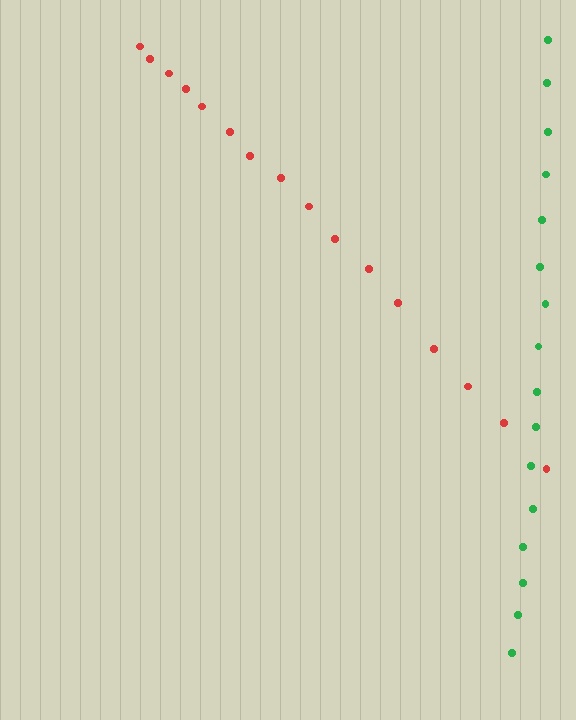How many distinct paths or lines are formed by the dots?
There are 2 distinct paths.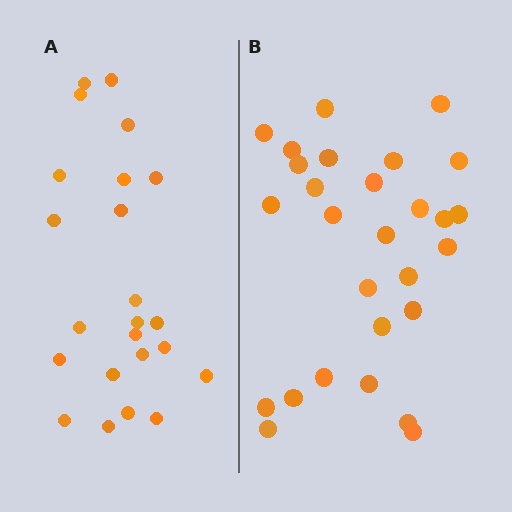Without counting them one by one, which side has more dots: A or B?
Region B (the right region) has more dots.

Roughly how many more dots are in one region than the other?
Region B has about 5 more dots than region A.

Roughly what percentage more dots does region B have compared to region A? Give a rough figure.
About 20% more.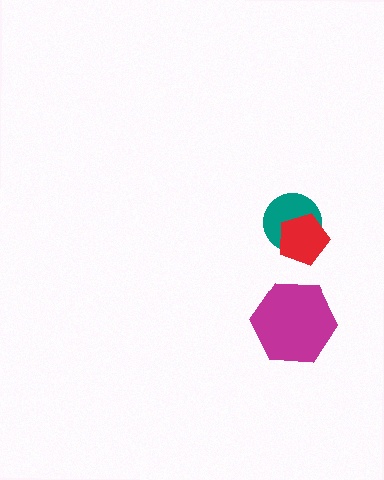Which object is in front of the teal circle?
The red pentagon is in front of the teal circle.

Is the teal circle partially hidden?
Yes, it is partially covered by another shape.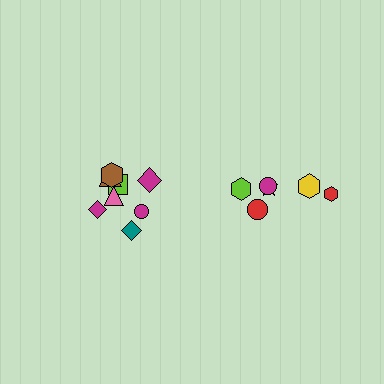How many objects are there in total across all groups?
There are 14 objects.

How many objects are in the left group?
There are 8 objects.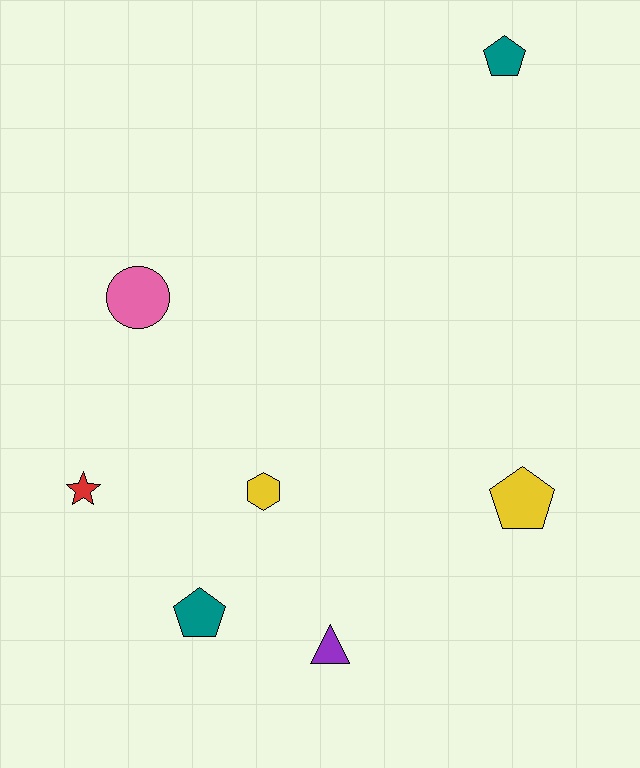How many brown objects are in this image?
There are no brown objects.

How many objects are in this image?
There are 7 objects.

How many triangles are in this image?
There is 1 triangle.